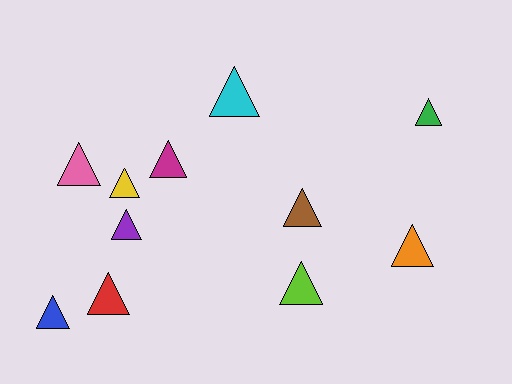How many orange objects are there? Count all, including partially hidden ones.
There is 1 orange object.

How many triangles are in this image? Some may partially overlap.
There are 11 triangles.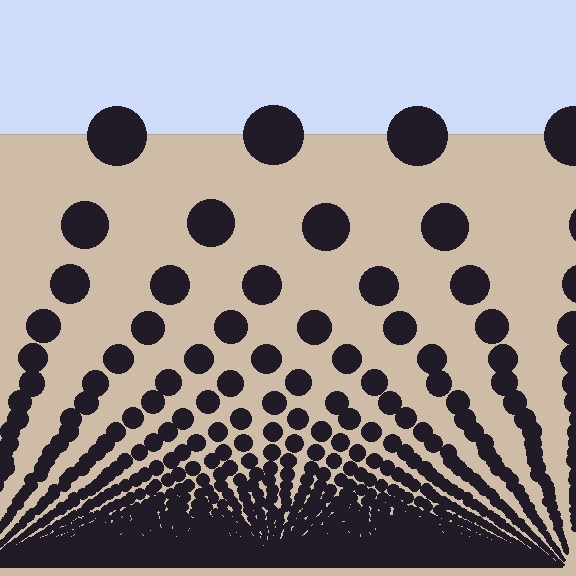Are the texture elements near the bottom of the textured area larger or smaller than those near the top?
Smaller. The gradient is inverted — elements near the bottom are smaller and denser.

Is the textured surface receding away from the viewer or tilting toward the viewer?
The surface appears to tilt toward the viewer. Texture elements get larger and sparser toward the top.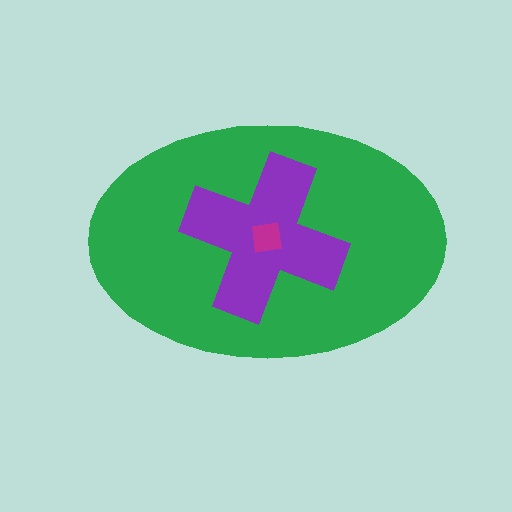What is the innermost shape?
The magenta square.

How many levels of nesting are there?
3.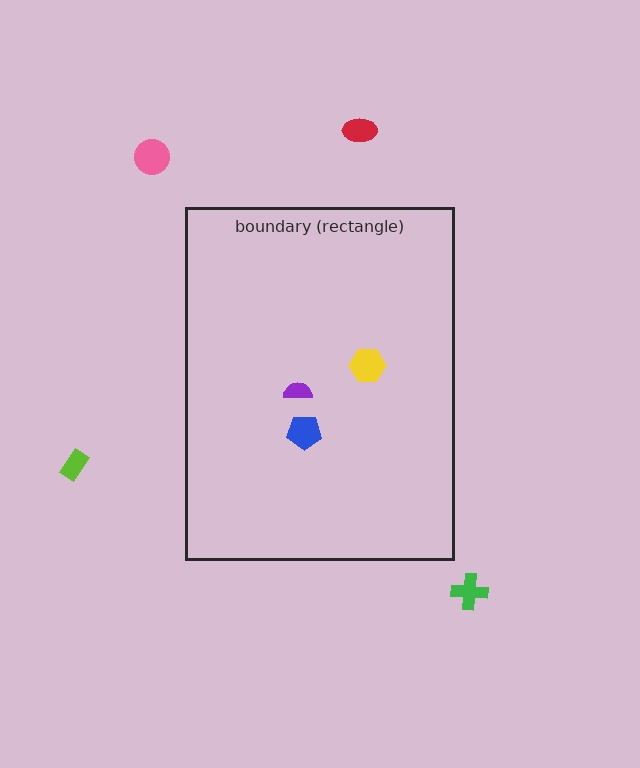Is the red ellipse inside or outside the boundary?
Outside.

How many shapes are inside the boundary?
3 inside, 4 outside.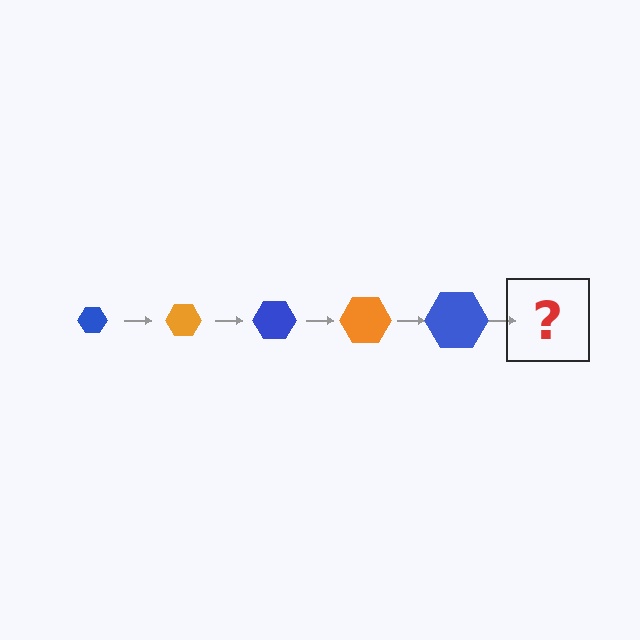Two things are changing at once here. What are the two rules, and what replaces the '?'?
The two rules are that the hexagon grows larger each step and the color cycles through blue and orange. The '?' should be an orange hexagon, larger than the previous one.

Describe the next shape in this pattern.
It should be an orange hexagon, larger than the previous one.